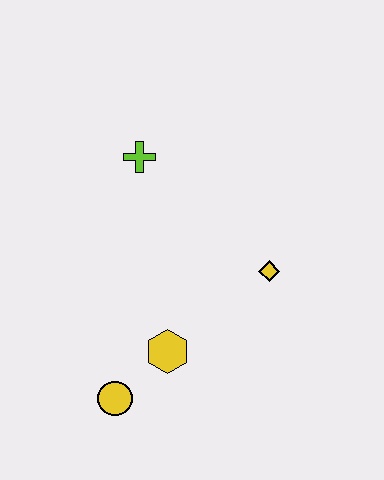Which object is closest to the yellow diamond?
The yellow hexagon is closest to the yellow diamond.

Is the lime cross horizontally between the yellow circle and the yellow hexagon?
Yes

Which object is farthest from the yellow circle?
The lime cross is farthest from the yellow circle.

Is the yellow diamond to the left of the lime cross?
No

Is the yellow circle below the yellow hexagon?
Yes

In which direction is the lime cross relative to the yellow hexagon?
The lime cross is above the yellow hexagon.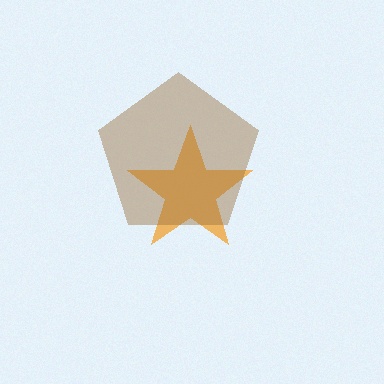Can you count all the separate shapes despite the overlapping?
Yes, there are 2 separate shapes.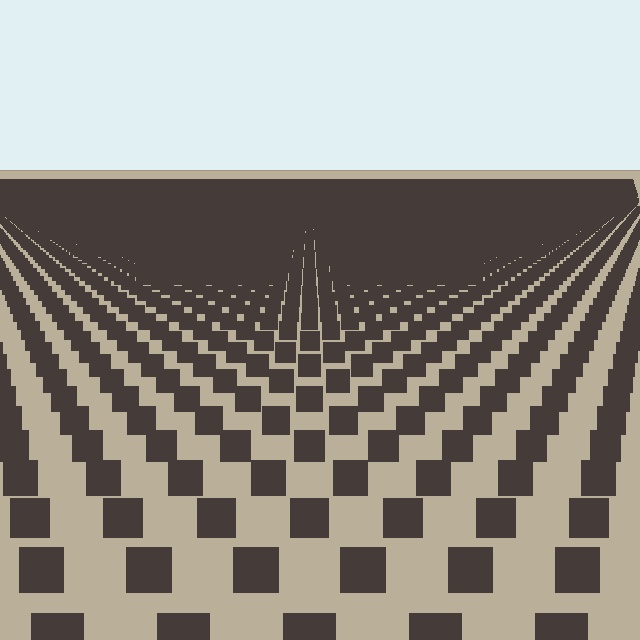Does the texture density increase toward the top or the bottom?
Density increases toward the top.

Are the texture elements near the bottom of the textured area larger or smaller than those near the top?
Larger. Near the bottom, elements are closer to the viewer and appear at a bigger on-screen size.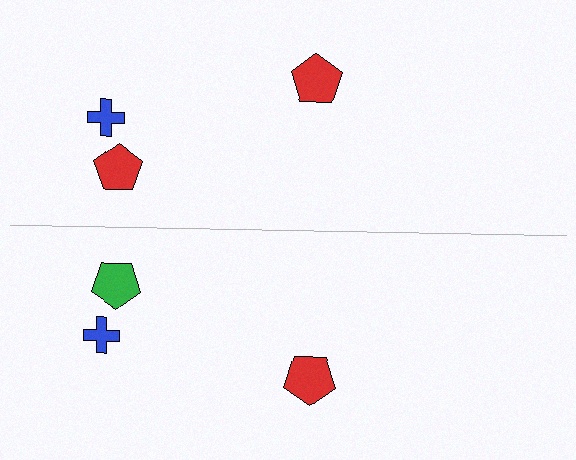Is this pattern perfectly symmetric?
No, the pattern is not perfectly symmetric. The green pentagon on the bottom side breaks the symmetry — its mirror counterpart is red.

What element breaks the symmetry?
The green pentagon on the bottom side breaks the symmetry — its mirror counterpart is red.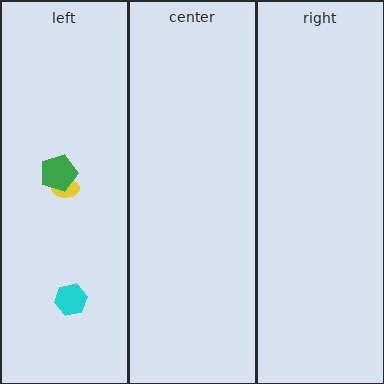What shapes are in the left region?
The cyan hexagon, the yellow ellipse, the green pentagon.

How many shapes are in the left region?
3.